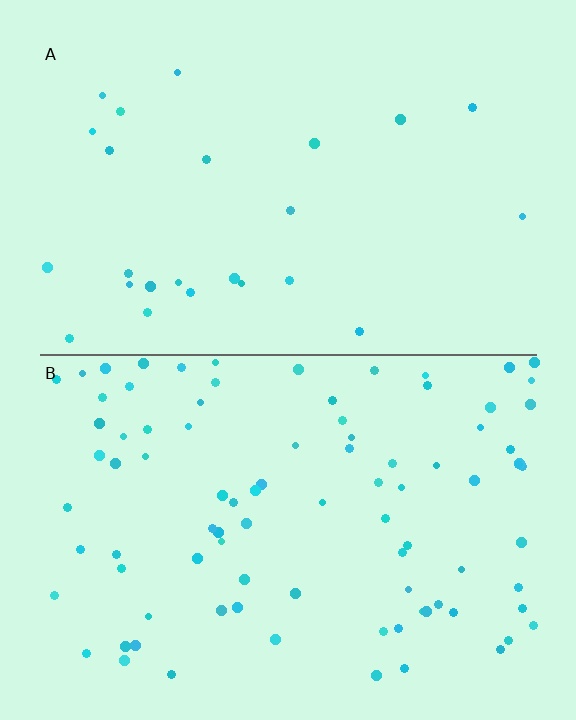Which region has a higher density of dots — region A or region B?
B (the bottom).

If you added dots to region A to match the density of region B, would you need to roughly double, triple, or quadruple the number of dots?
Approximately triple.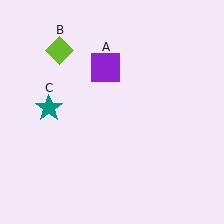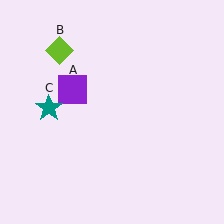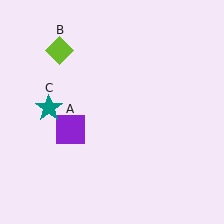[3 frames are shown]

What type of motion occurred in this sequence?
The purple square (object A) rotated counterclockwise around the center of the scene.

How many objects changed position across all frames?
1 object changed position: purple square (object A).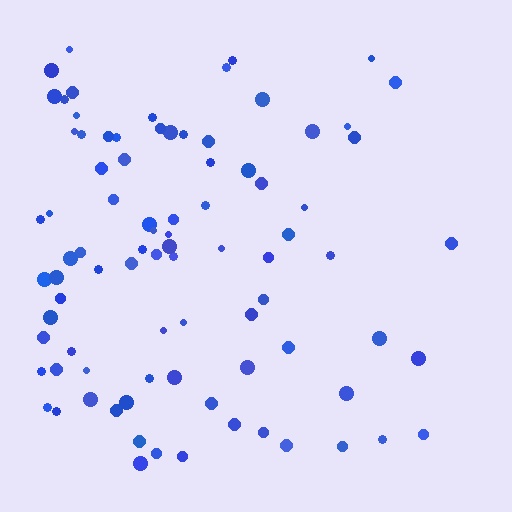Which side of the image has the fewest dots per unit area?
The right.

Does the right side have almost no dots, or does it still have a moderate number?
Still a moderate number, just noticeably fewer than the left.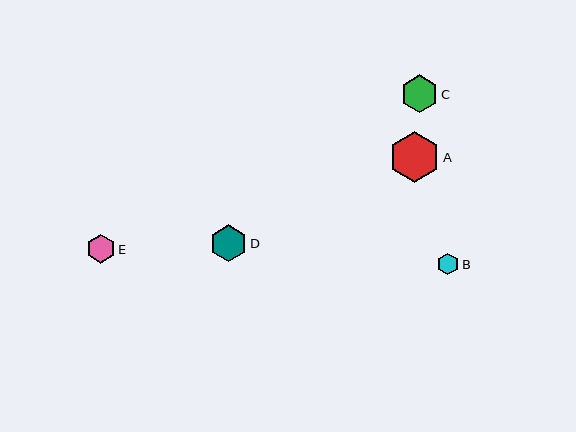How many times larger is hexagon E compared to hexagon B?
Hexagon E is approximately 1.4 times the size of hexagon B.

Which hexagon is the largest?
Hexagon A is the largest with a size of approximately 51 pixels.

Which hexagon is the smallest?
Hexagon B is the smallest with a size of approximately 21 pixels.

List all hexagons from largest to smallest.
From largest to smallest: A, C, D, E, B.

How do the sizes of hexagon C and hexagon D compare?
Hexagon C and hexagon D are approximately the same size.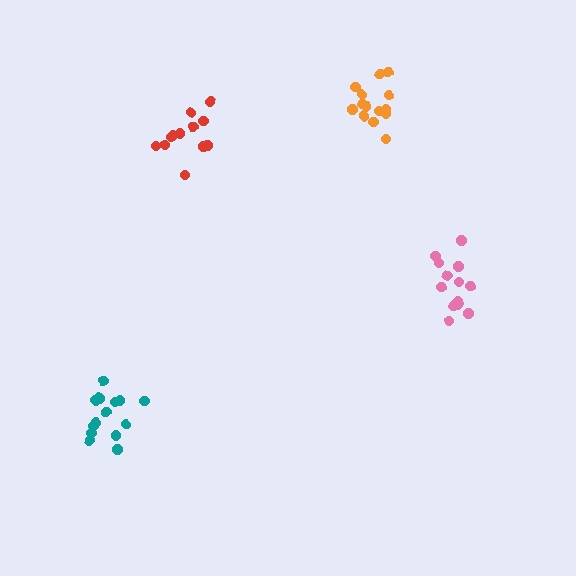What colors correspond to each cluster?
The clusters are colored: red, orange, teal, pink.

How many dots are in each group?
Group 1: 12 dots, Group 2: 14 dots, Group 3: 15 dots, Group 4: 13 dots (54 total).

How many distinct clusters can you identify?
There are 4 distinct clusters.